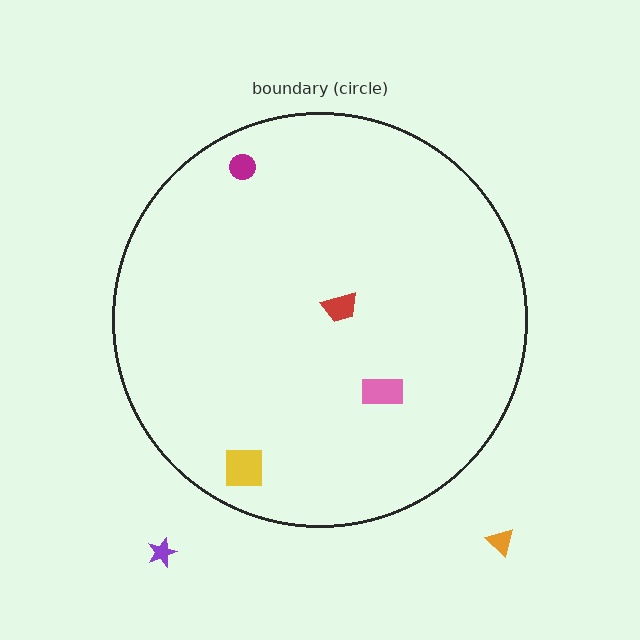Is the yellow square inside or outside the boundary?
Inside.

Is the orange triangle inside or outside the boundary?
Outside.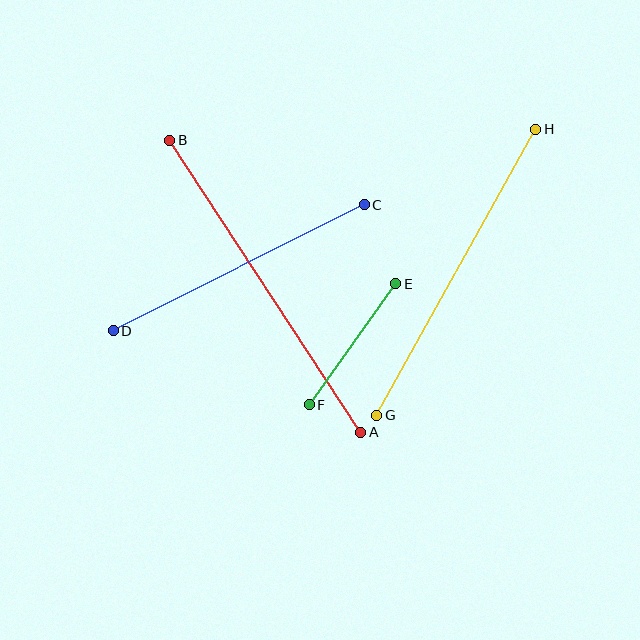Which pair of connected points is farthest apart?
Points A and B are farthest apart.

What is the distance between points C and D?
The distance is approximately 281 pixels.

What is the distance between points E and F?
The distance is approximately 149 pixels.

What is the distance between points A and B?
The distance is approximately 349 pixels.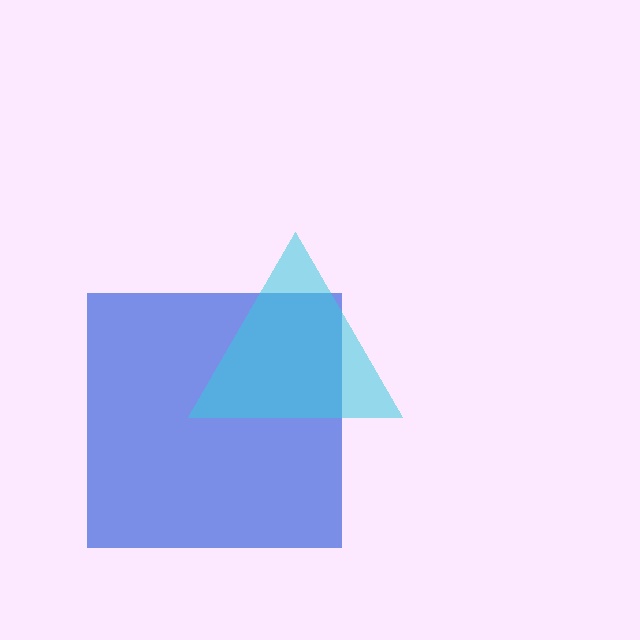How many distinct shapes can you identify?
There are 2 distinct shapes: a blue square, a cyan triangle.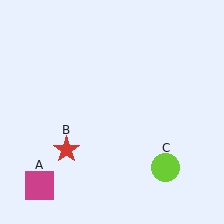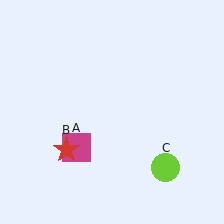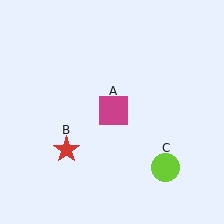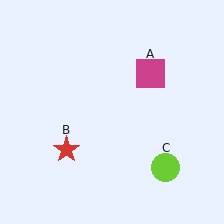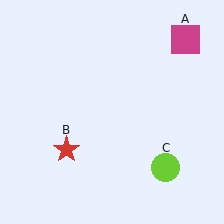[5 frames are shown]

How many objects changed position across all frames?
1 object changed position: magenta square (object A).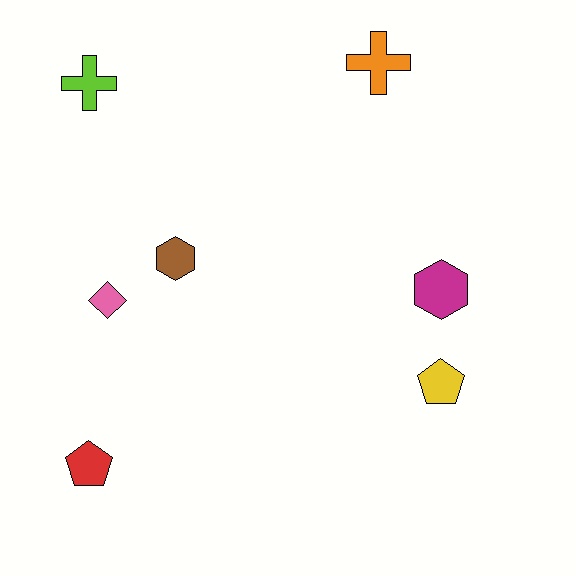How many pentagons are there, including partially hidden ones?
There are 2 pentagons.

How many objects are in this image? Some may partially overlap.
There are 7 objects.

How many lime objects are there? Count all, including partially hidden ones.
There is 1 lime object.